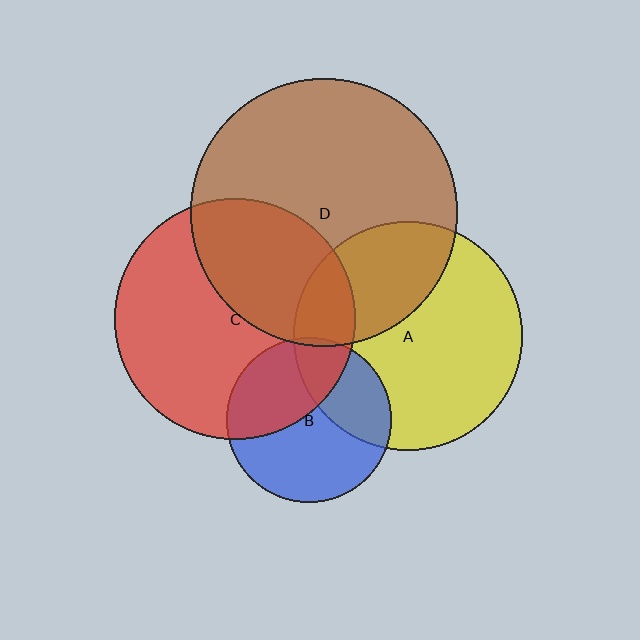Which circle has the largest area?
Circle D (brown).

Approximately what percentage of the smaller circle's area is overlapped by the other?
Approximately 15%.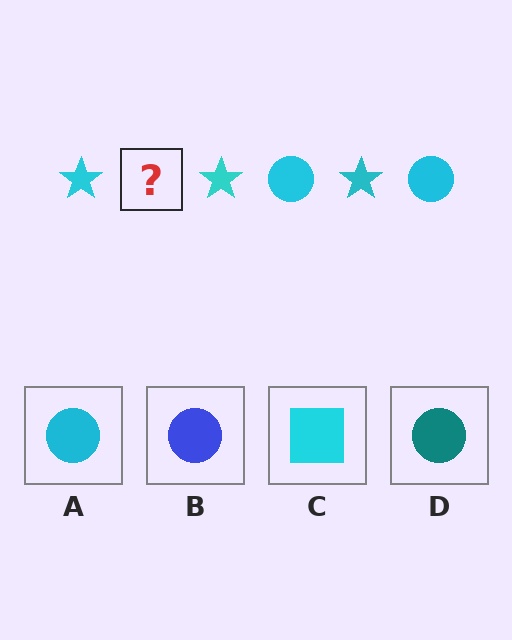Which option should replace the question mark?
Option A.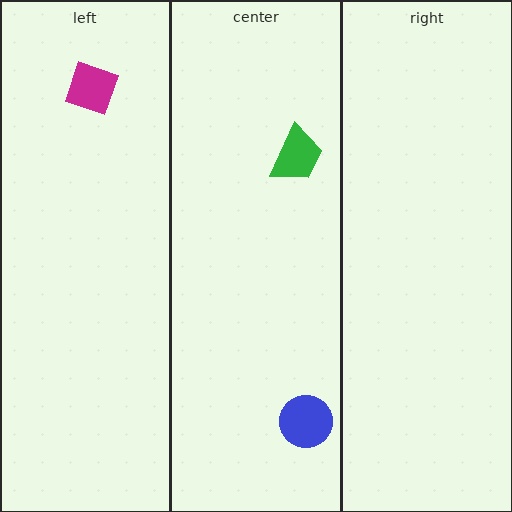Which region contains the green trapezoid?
The center region.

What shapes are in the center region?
The blue circle, the green trapezoid.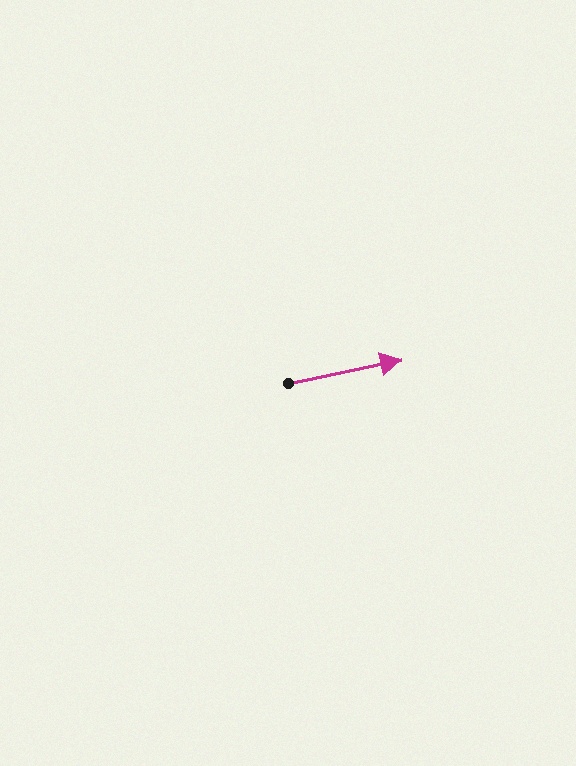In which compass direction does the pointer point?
East.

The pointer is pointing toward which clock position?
Roughly 3 o'clock.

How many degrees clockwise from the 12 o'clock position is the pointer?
Approximately 78 degrees.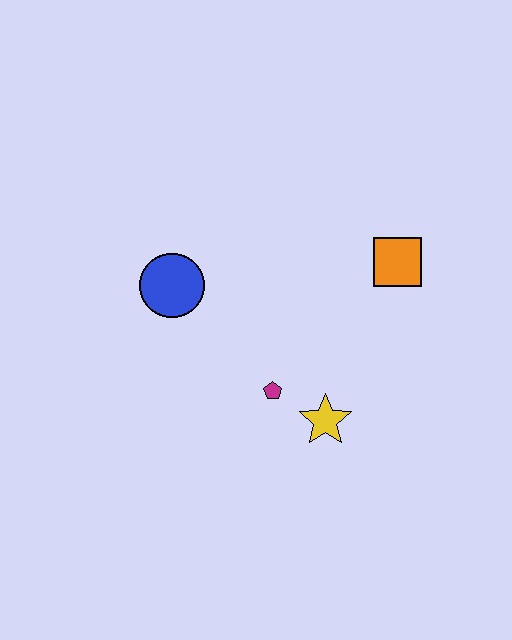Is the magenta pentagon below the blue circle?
Yes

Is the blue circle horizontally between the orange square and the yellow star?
No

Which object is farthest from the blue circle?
The orange square is farthest from the blue circle.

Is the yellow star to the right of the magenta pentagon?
Yes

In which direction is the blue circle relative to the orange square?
The blue circle is to the left of the orange square.